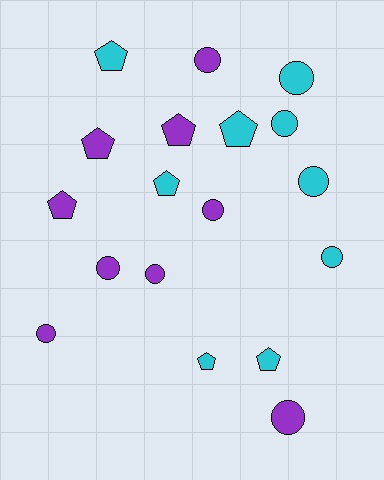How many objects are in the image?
There are 18 objects.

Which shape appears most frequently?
Circle, with 10 objects.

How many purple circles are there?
There are 6 purple circles.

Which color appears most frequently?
Purple, with 9 objects.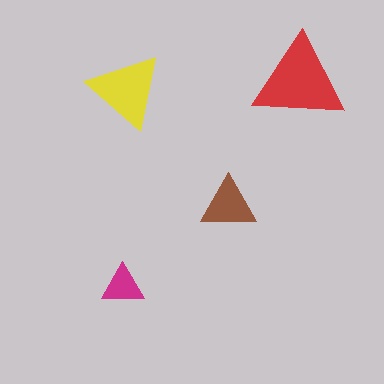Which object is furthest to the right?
The red triangle is rightmost.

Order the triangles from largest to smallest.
the red one, the yellow one, the brown one, the magenta one.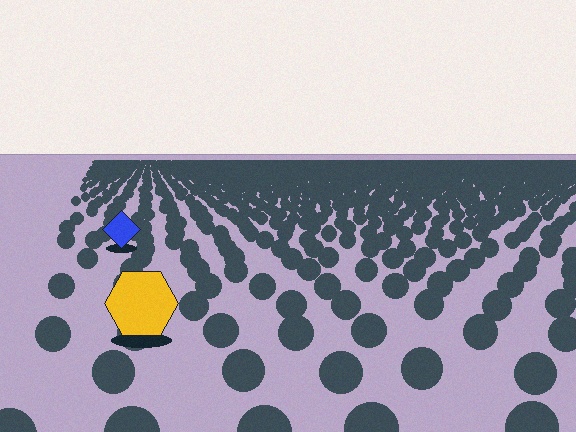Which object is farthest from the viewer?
The blue diamond is farthest from the viewer. It appears smaller and the ground texture around it is denser.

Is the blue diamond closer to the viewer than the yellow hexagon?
No. The yellow hexagon is closer — you can tell from the texture gradient: the ground texture is coarser near it.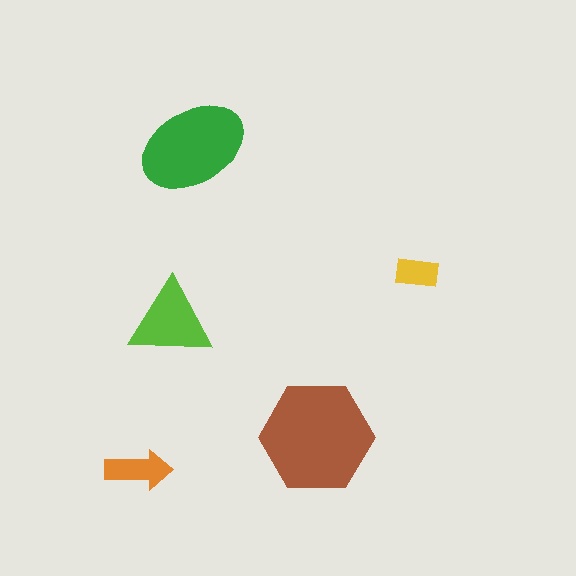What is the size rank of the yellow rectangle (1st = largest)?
5th.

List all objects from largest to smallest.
The brown hexagon, the green ellipse, the lime triangle, the orange arrow, the yellow rectangle.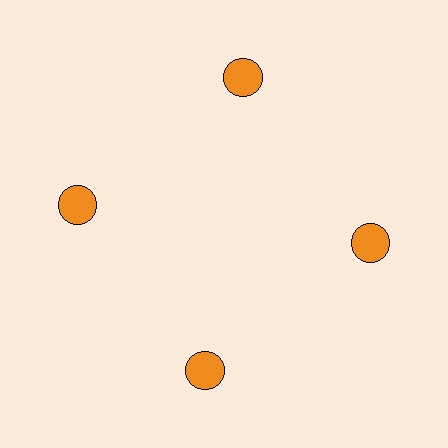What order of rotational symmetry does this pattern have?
This pattern has 4-fold rotational symmetry.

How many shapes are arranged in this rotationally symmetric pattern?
There are 4 shapes, arranged in 4 groups of 1.